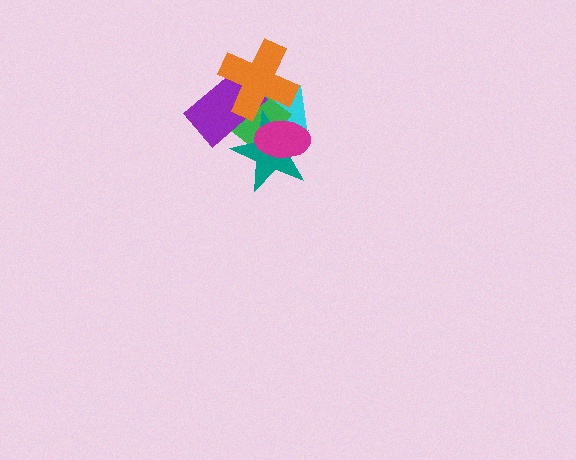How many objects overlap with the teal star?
5 objects overlap with the teal star.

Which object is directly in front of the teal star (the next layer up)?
The magenta ellipse is directly in front of the teal star.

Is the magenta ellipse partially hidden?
No, no other shape covers it.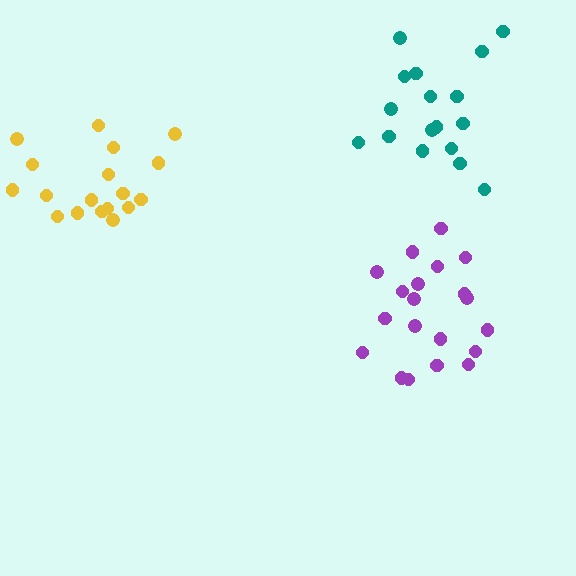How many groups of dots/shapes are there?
There are 3 groups.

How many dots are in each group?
Group 1: 17 dots, Group 2: 20 dots, Group 3: 18 dots (55 total).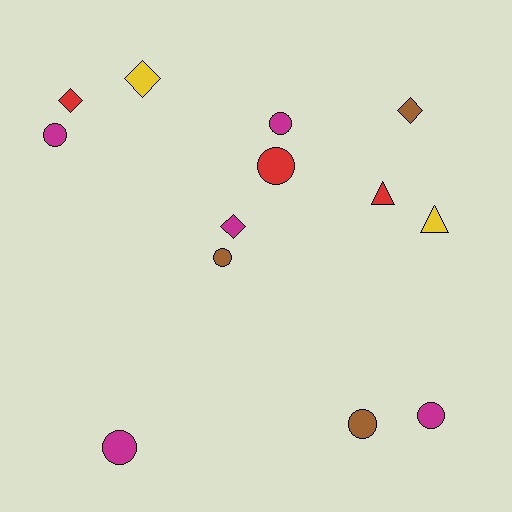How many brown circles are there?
There are 2 brown circles.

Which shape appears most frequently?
Circle, with 7 objects.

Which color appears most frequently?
Magenta, with 5 objects.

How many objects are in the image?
There are 13 objects.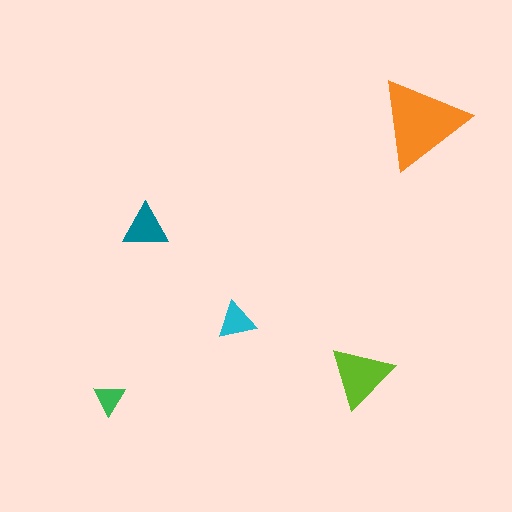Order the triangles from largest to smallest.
the orange one, the lime one, the teal one, the cyan one, the green one.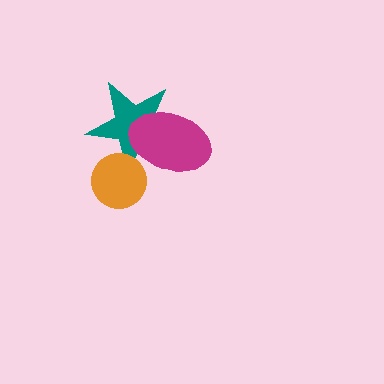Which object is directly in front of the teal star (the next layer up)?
The orange circle is directly in front of the teal star.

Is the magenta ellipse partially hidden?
No, no other shape covers it.